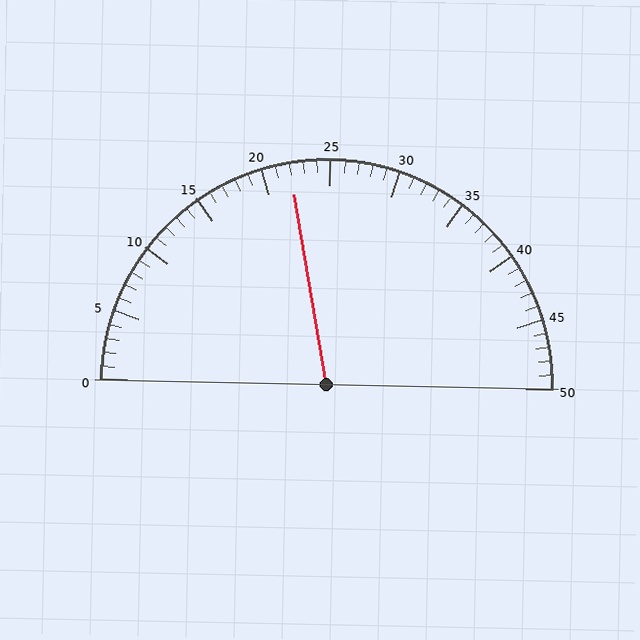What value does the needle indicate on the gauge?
The needle indicates approximately 22.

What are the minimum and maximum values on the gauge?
The gauge ranges from 0 to 50.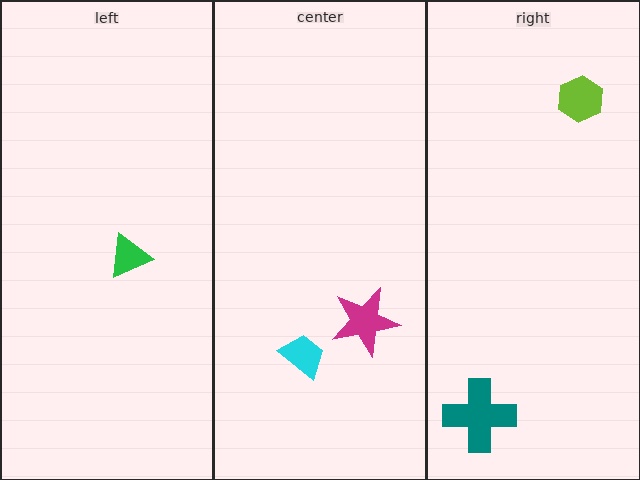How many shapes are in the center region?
2.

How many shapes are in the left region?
1.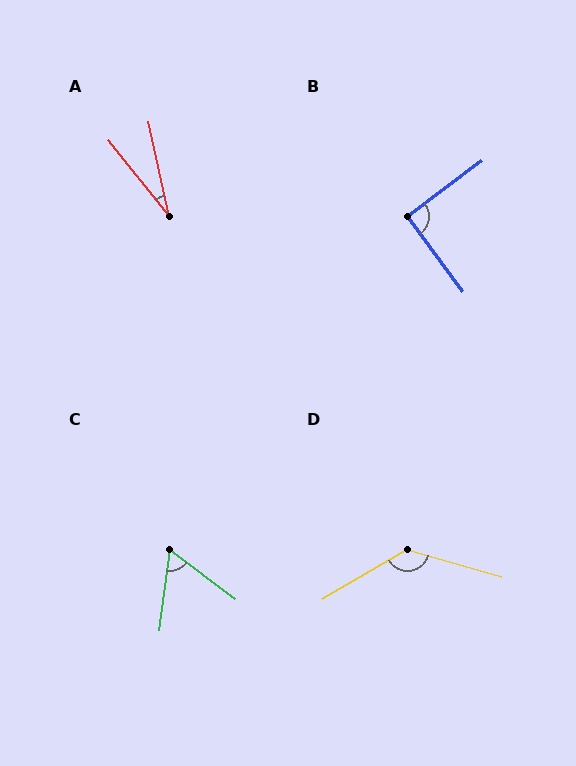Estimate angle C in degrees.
Approximately 60 degrees.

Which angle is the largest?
D, at approximately 134 degrees.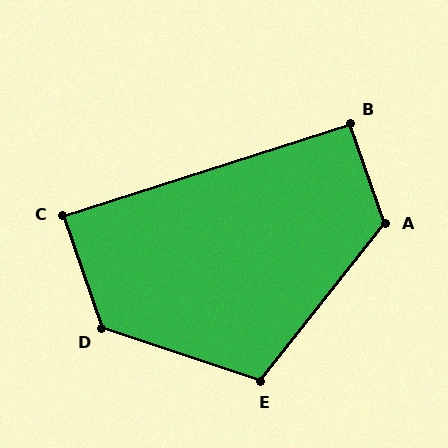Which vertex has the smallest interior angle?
C, at approximately 89 degrees.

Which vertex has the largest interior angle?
D, at approximately 127 degrees.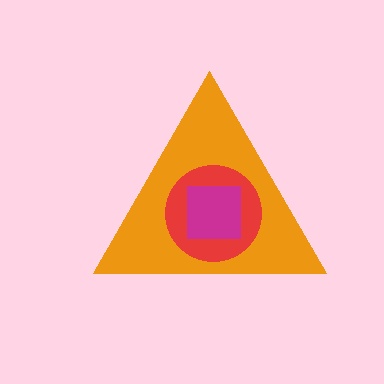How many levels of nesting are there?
3.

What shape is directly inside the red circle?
The magenta square.